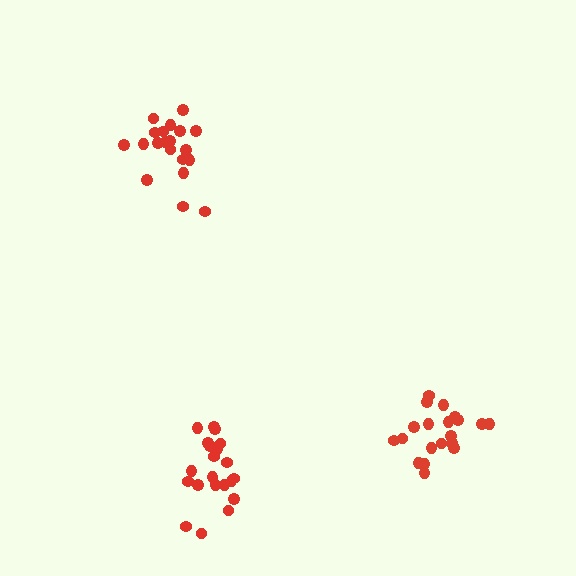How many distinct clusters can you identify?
There are 3 distinct clusters.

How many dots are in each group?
Group 1: 20 dots, Group 2: 21 dots, Group 3: 20 dots (61 total).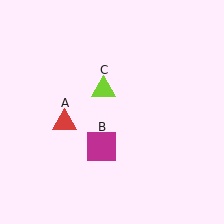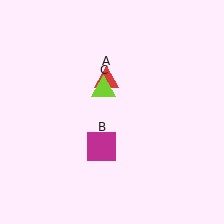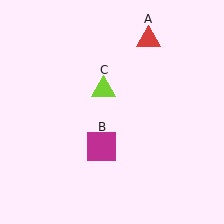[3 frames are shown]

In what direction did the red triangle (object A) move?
The red triangle (object A) moved up and to the right.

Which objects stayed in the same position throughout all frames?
Magenta square (object B) and lime triangle (object C) remained stationary.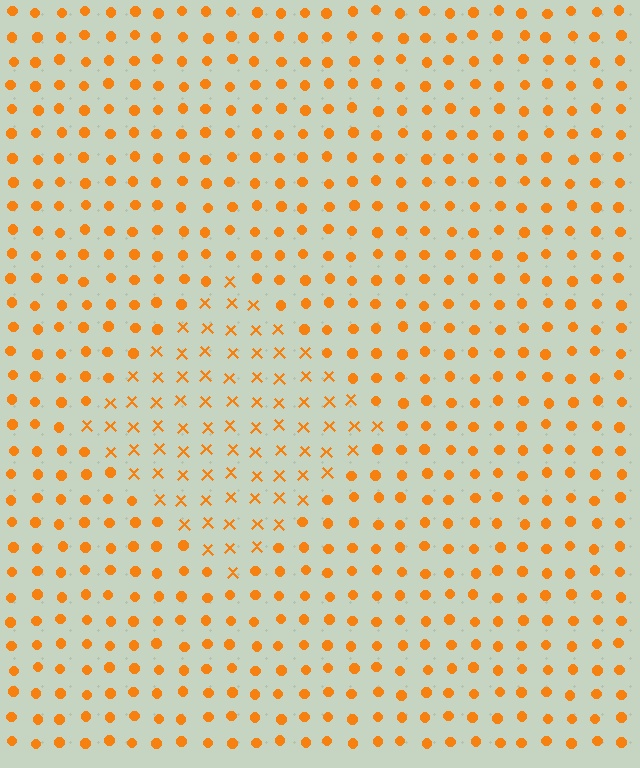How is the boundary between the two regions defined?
The boundary is defined by a change in element shape: X marks inside vs. circles outside. All elements share the same color and spacing.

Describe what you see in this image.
The image is filled with small orange elements arranged in a uniform grid. A diamond-shaped region contains X marks, while the surrounding area contains circles. The boundary is defined purely by the change in element shape.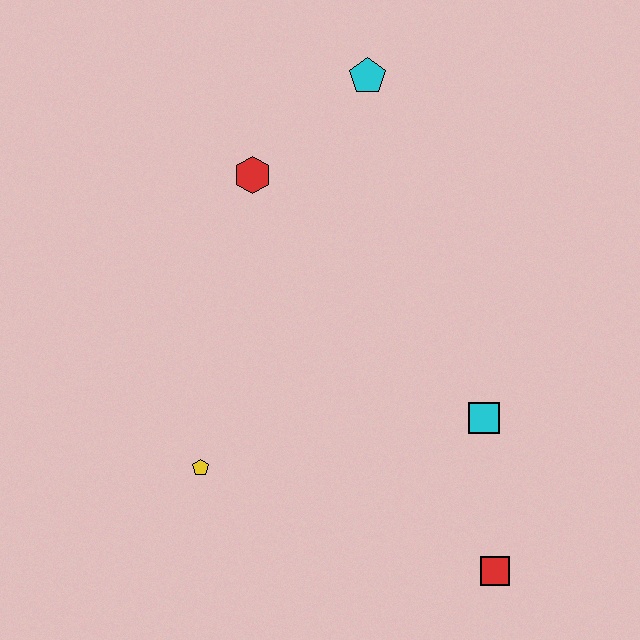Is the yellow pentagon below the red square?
No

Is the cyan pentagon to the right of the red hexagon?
Yes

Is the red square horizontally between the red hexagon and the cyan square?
No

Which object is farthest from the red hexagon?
The red square is farthest from the red hexagon.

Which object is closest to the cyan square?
The red square is closest to the cyan square.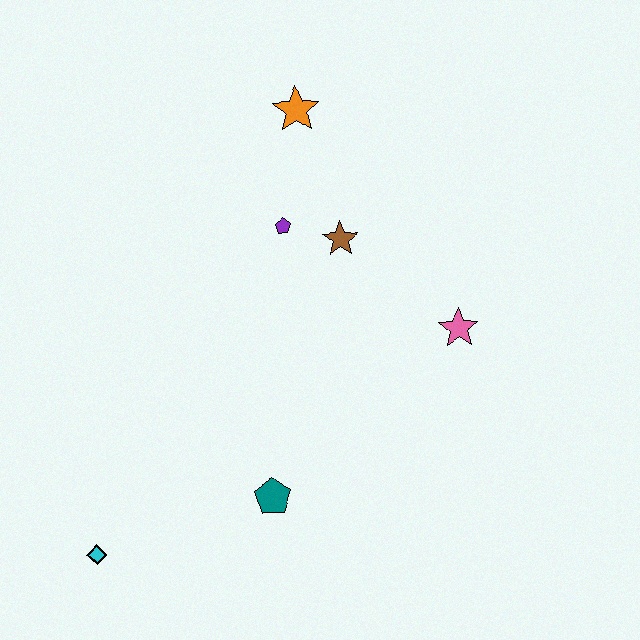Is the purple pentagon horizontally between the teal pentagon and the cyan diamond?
No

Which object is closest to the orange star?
The purple pentagon is closest to the orange star.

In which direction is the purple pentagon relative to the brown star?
The purple pentagon is to the left of the brown star.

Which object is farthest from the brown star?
The cyan diamond is farthest from the brown star.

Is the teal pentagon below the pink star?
Yes